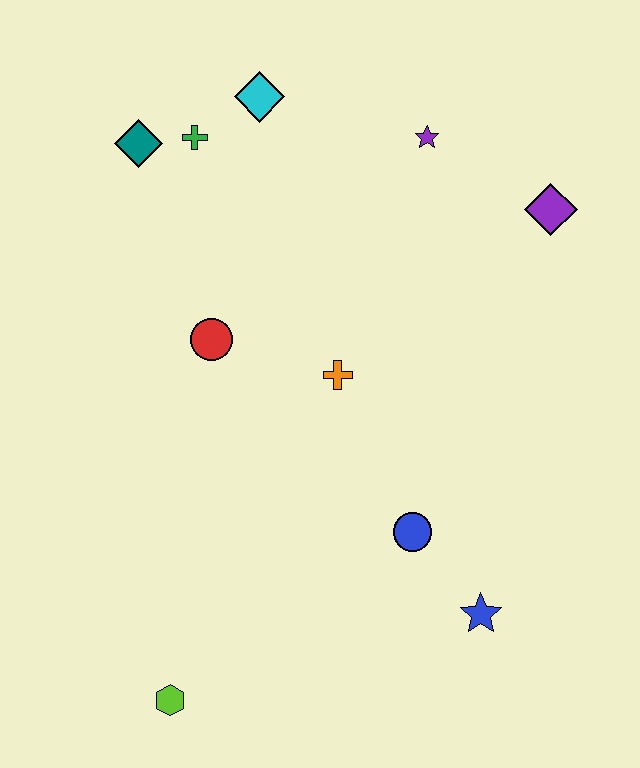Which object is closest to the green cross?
The teal diamond is closest to the green cross.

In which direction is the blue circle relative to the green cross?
The blue circle is below the green cross.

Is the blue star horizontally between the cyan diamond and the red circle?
No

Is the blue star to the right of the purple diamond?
No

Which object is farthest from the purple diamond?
The lime hexagon is farthest from the purple diamond.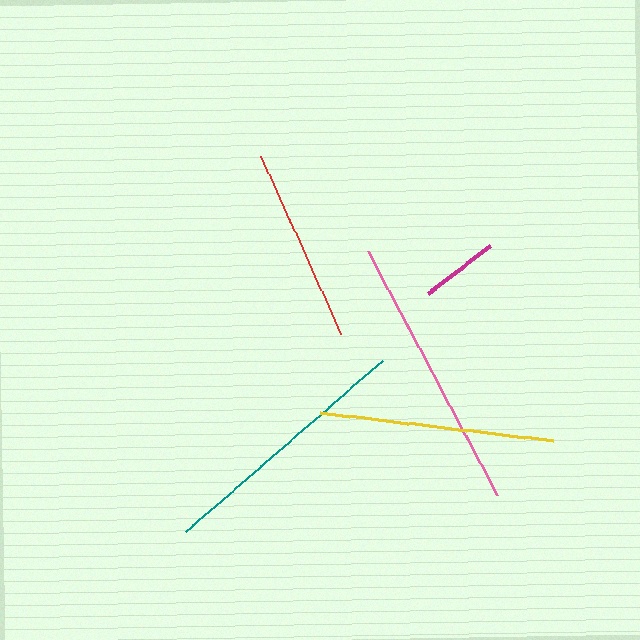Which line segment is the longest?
The pink line is the longest at approximately 276 pixels.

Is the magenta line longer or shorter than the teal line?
The teal line is longer than the magenta line.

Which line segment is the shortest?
The magenta line is the shortest at approximately 79 pixels.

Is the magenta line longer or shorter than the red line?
The red line is longer than the magenta line.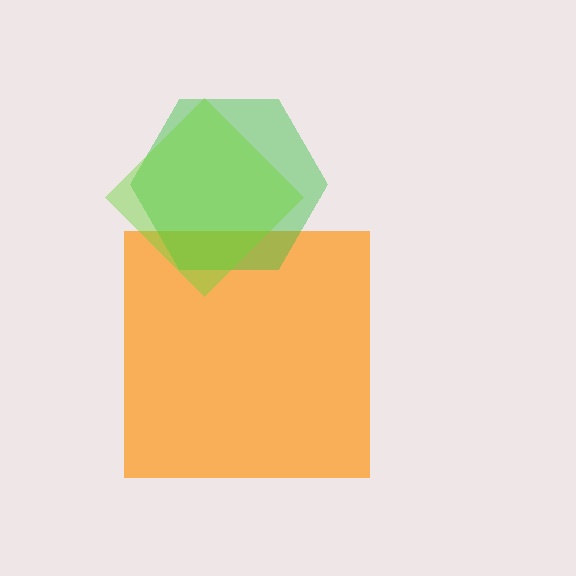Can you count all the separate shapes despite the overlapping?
Yes, there are 3 separate shapes.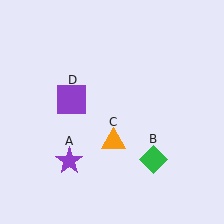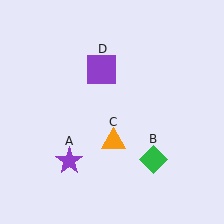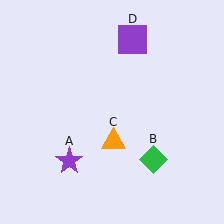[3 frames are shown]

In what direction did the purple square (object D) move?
The purple square (object D) moved up and to the right.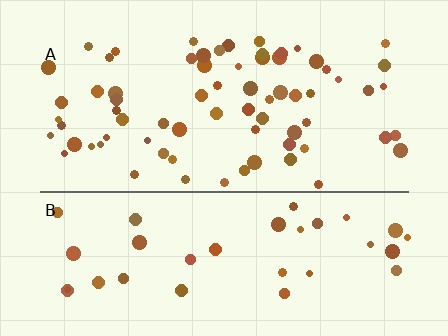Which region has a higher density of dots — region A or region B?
A (the top).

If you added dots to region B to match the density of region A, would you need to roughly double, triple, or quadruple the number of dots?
Approximately double.